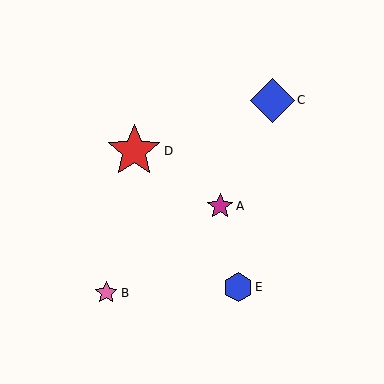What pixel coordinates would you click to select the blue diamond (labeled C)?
Click at (272, 100) to select the blue diamond C.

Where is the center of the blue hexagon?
The center of the blue hexagon is at (238, 287).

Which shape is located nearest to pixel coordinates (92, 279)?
The pink star (labeled B) at (106, 293) is nearest to that location.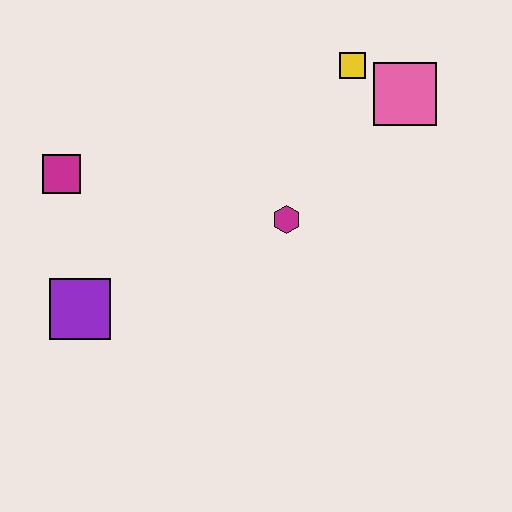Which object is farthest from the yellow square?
The purple square is farthest from the yellow square.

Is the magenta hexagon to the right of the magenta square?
Yes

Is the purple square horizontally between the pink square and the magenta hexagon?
No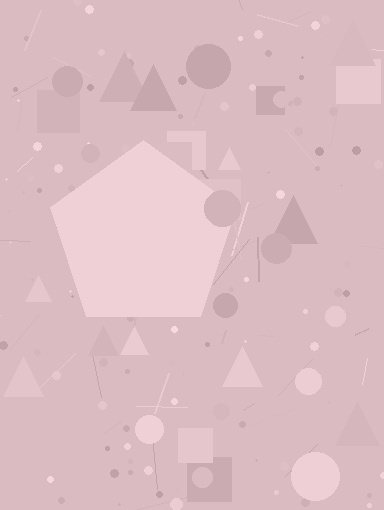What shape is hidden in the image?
A pentagon is hidden in the image.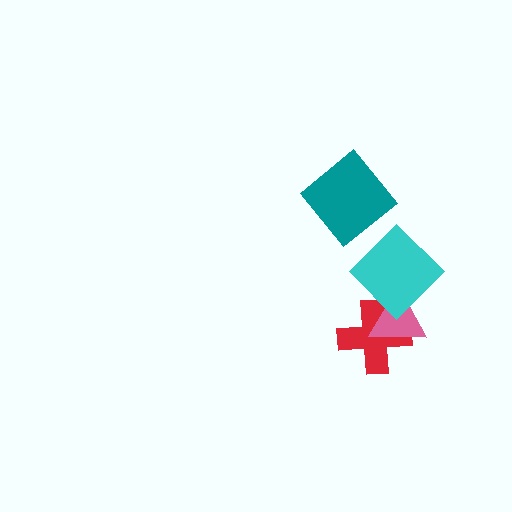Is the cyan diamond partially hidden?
No, no other shape covers it.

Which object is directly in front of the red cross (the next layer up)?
The pink triangle is directly in front of the red cross.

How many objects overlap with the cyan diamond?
2 objects overlap with the cyan diamond.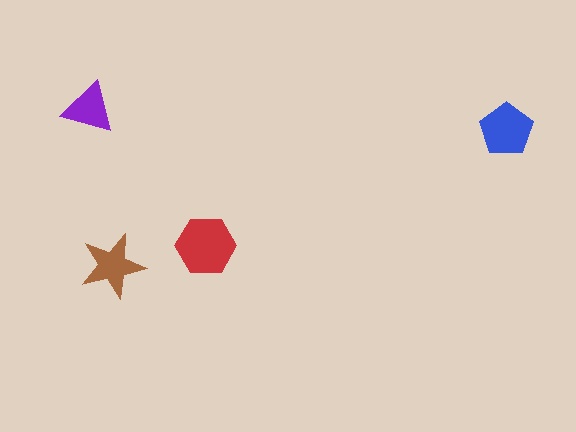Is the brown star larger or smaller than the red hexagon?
Smaller.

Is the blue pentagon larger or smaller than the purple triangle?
Larger.